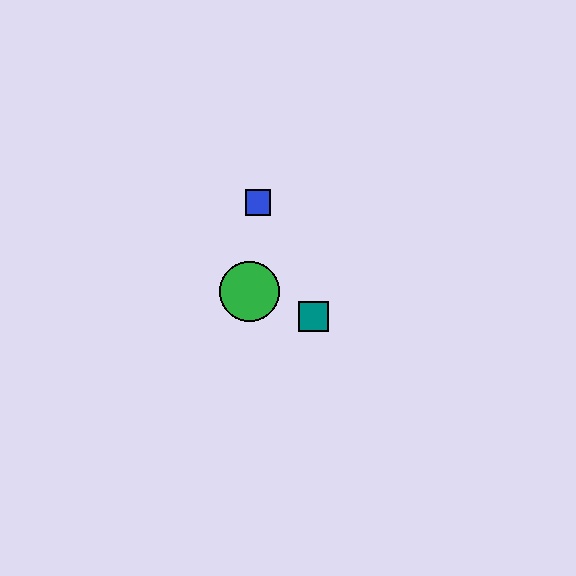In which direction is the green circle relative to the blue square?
The green circle is below the blue square.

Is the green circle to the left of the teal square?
Yes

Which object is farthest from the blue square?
The teal square is farthest from the blue square.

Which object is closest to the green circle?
The teal square is closest to the green circle.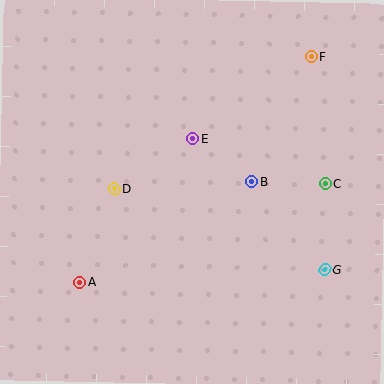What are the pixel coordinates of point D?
Point D is at (115, 189).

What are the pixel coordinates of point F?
Point F is at (311, 57).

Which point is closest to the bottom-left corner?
Point A is closest to the bottom-left corner.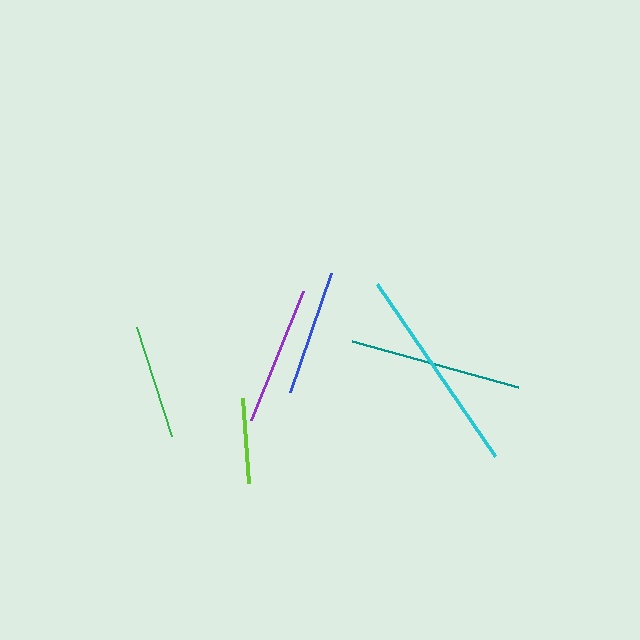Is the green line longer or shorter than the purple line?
The purple line is longer than the green line.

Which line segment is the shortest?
The lime line is the shortest at approximately 86 pixels.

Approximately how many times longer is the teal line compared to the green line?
The teal line is approximately 1.5 times the length of the green line.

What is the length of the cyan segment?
The cyan segment is approximately 209 pixels long.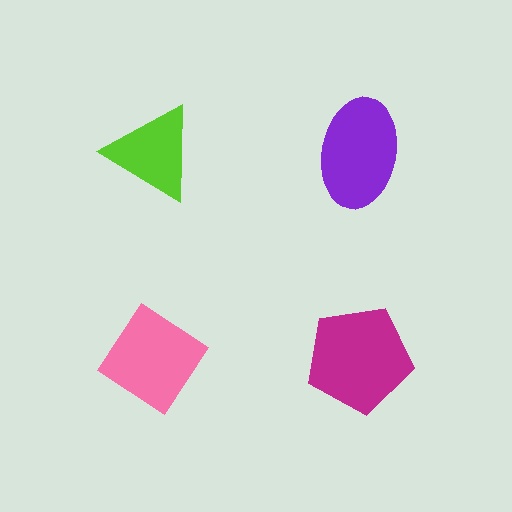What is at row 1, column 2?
A purple ellipse.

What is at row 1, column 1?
A lime triangle.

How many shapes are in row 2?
2 shapes.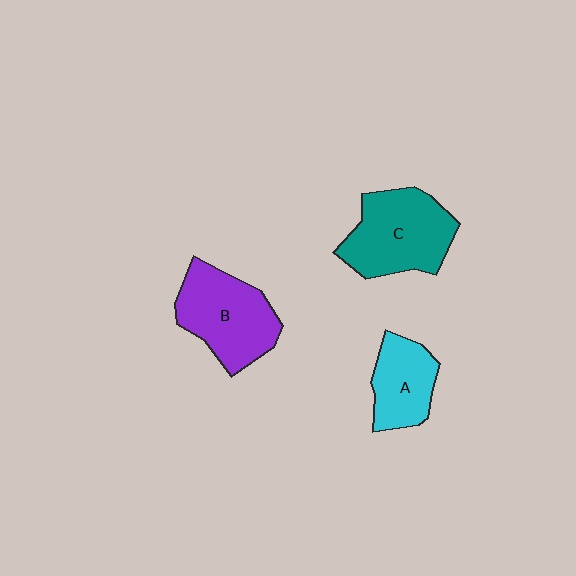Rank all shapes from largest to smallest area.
From largest to smallest: C (teal), B (purple), A (cyan).